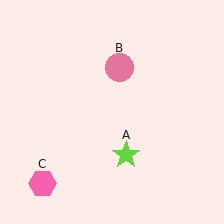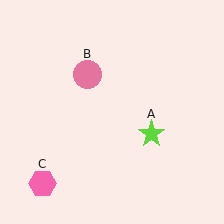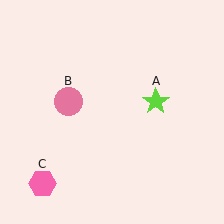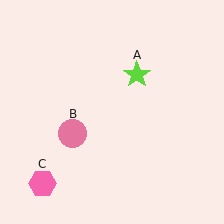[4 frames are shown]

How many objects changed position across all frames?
2 objects changed position: lime star (object A), pink circle (object B).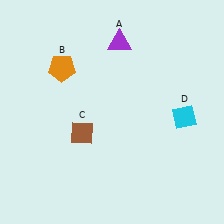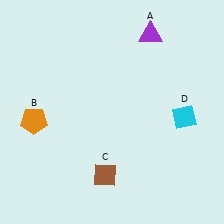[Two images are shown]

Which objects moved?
The objects that moved are: the purple triangle (A), the orange pentagon (B), the brown diamond (C).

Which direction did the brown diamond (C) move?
The brown diamond (C) moved down.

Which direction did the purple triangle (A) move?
The purple triangle (A) moved right.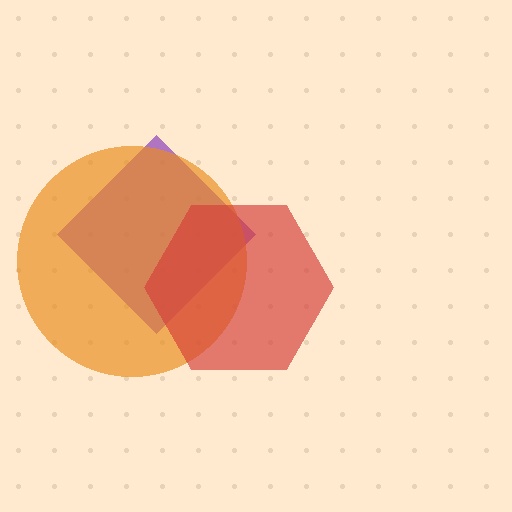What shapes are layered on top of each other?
The layered shapes are: a purple diamond, an orange circle, a red hexagon.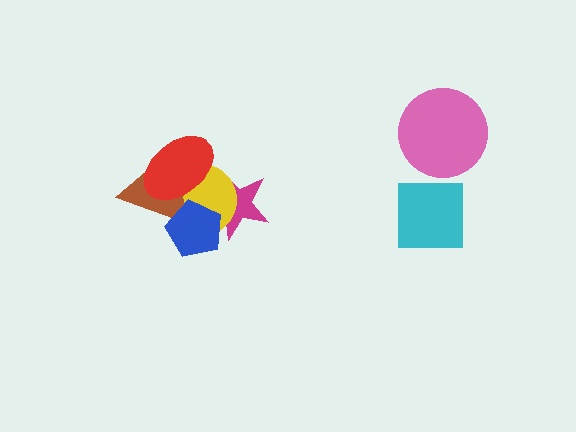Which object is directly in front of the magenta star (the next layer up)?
The yellow circle is directly in front of the magenta star.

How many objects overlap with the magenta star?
3 objects overlap with the magenta star.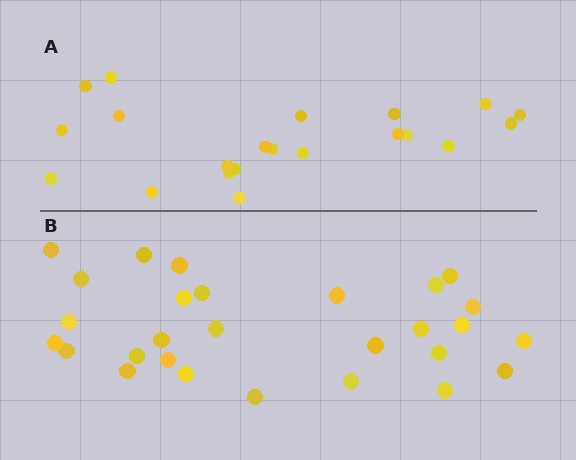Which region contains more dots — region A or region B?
Region B (the bottom region) has more dots.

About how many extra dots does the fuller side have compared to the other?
Region B has roughly 8 or so more dots than region A.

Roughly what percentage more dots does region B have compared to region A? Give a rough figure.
About 35% more.